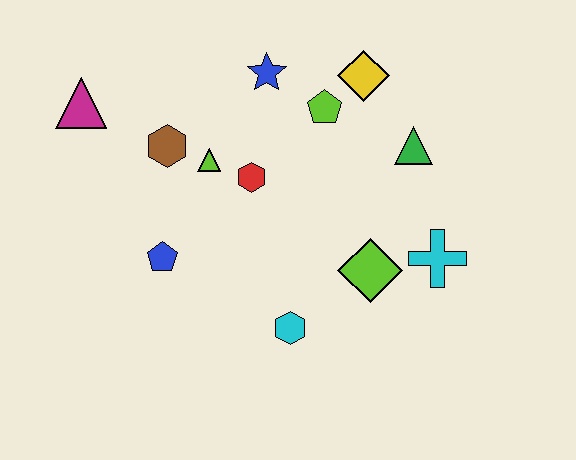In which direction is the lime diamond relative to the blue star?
The lime diamond is below the blue star.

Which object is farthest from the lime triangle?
The cyan cross is farthest from the lime triangle.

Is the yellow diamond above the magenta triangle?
Yes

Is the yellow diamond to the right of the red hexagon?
Yes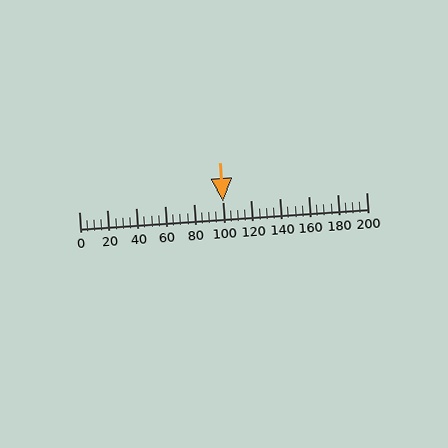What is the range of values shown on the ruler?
The ruler shows values from 0 to 200.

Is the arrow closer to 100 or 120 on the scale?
The arrow is closer to 100.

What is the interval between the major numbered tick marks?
The major tick marks are spaced 20 units apart.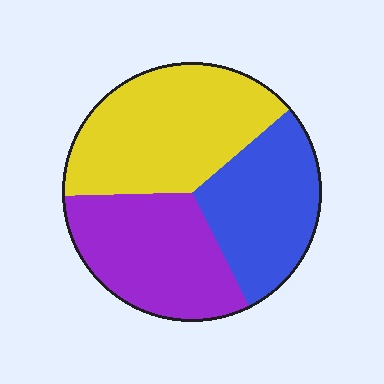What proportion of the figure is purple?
Purple covers roughly 30% of the figure.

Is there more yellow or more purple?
Yellow.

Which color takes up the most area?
Yellow, at roughly 40%.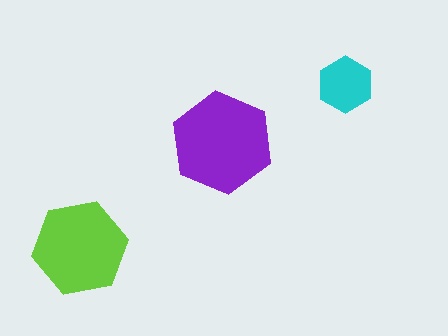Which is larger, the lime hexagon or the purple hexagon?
The purple one.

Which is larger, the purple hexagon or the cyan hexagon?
The purple one.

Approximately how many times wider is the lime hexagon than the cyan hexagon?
About 1.5 times wider.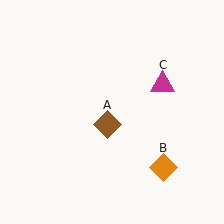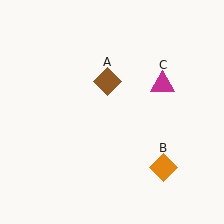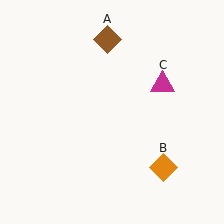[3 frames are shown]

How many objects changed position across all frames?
1 object changed position: brown diamond (object A).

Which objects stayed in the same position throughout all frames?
Orange diamond (object B) and magenta triangle (object C) remained stationary.